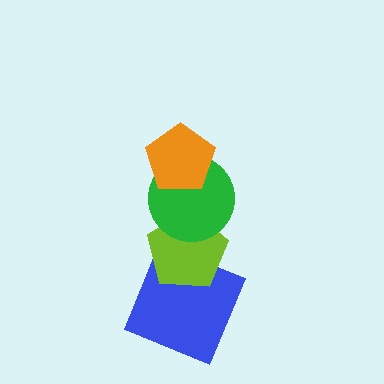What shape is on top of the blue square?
The lime pentagon is on top of the blue square.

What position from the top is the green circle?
The green circle is 2nd from the top.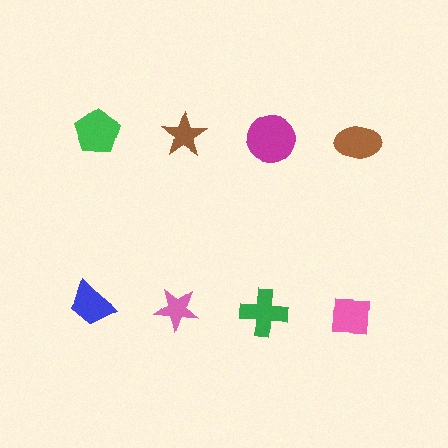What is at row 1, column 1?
A green pentagon.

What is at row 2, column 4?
A pink square.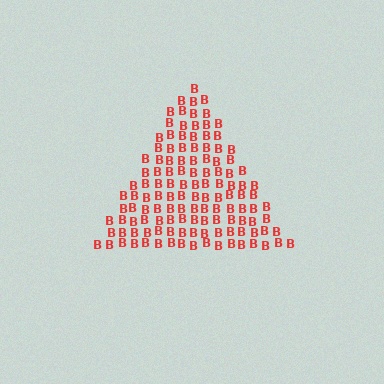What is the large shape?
The large shape is a triangle.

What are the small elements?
The small elements are letter B's.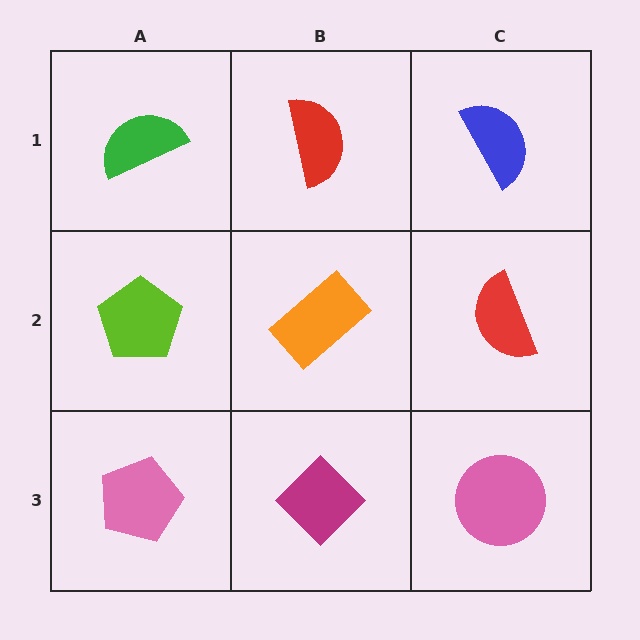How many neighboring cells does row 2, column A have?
3.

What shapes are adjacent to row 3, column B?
An orange rectangle (row 2, column B), a pink pentagon (row 3, column A), a pink circle (row 3, column C).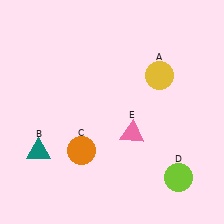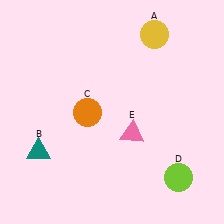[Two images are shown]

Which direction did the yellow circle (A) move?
The yellow circle (A) moved up.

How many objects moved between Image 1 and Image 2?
2 objects moved between the two images.